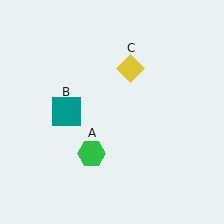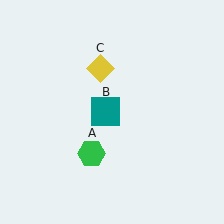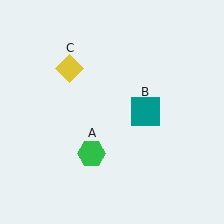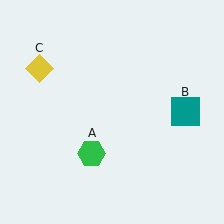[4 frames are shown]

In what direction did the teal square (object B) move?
The teal square (object B) moved right.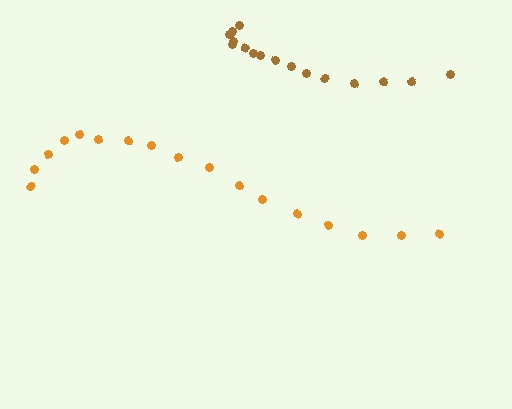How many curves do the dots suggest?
There are 2 distinct paths.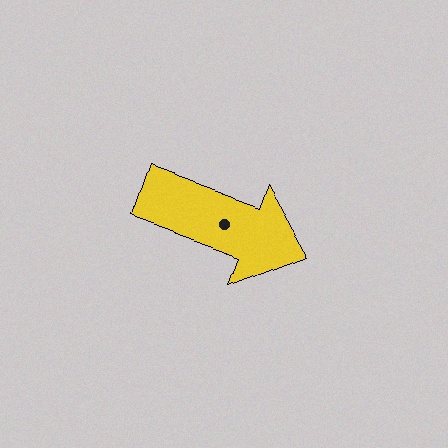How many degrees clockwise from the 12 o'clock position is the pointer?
Approximately 110 degrees.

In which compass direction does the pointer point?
East.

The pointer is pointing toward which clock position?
Roughly 4 o'clock.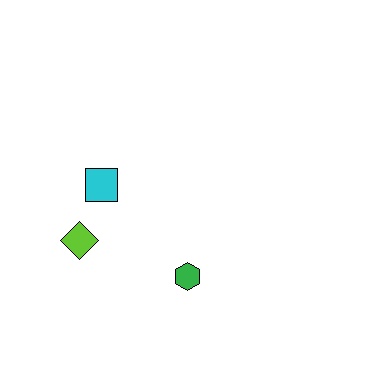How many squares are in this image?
There is 1 square.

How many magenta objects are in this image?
There are no magenta objects.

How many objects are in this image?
There are 3 objects.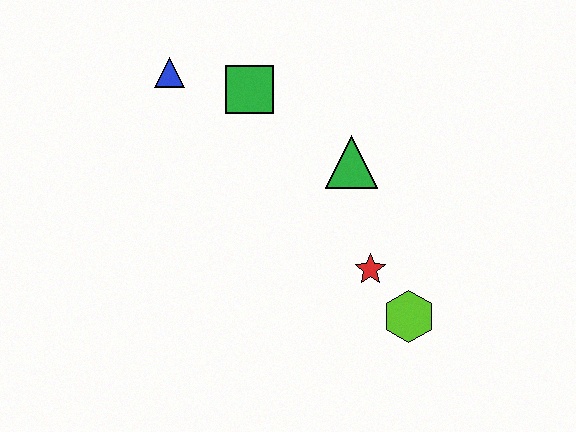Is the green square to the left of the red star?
Yes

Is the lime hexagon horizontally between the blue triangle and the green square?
No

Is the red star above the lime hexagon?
Yes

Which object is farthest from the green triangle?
The blue triangle is farthest from the green triangle.